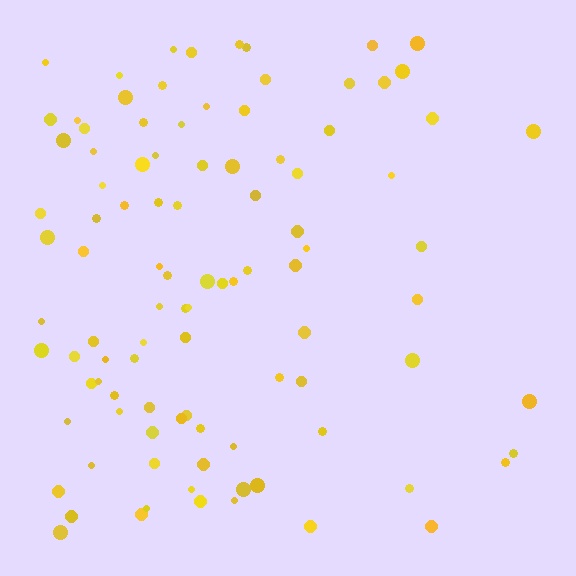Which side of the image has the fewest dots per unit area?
The right.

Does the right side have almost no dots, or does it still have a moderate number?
Still a moderate number, just noticeably fewer than the left.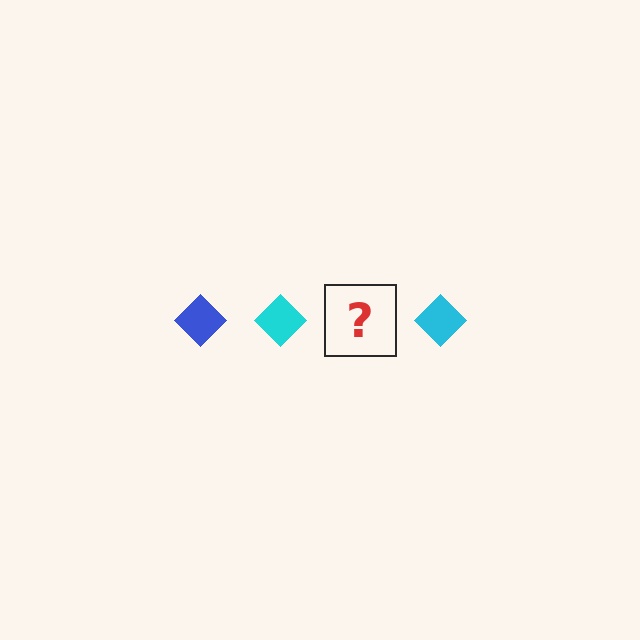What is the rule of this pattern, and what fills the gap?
The rule is that the pattern cycles through blue, cyan diamonds. The gap should be filled with a blue diamond.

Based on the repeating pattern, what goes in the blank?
The blank should be a blue diamond.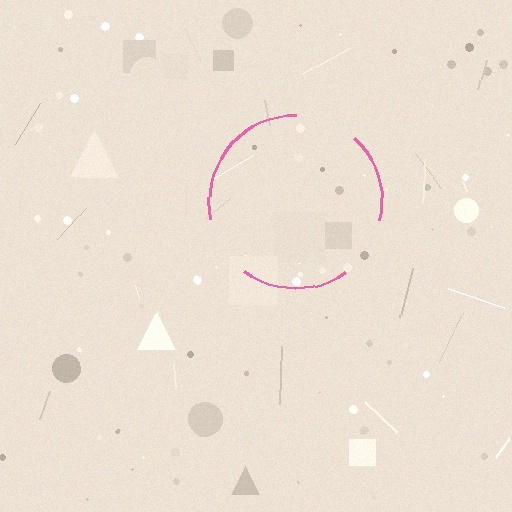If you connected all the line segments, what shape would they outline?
They would outline a circle.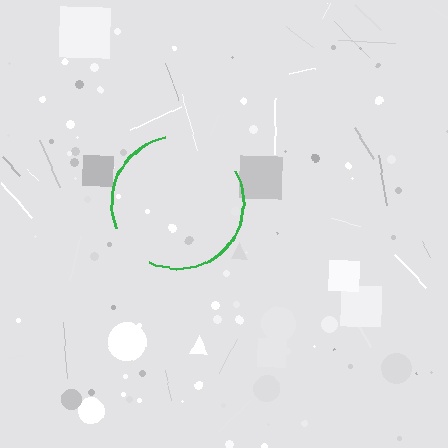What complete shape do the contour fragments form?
The contour fragments form a circle.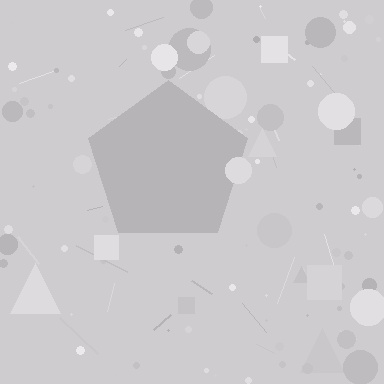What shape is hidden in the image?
A pentagon is hidden in the image.